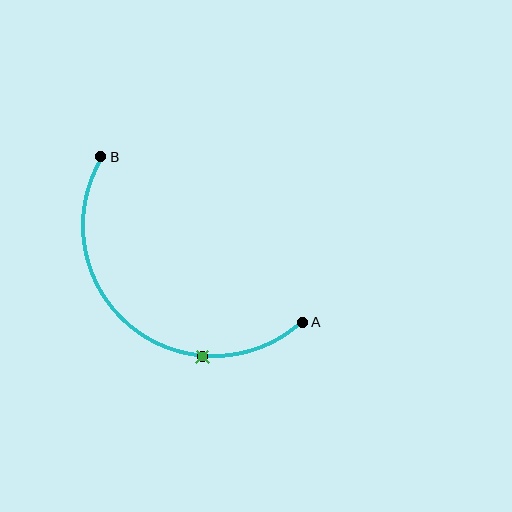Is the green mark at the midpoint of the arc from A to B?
No. The green mark lies on the arc but is closer to endpoint A. The arc midpoint would be at the point on the curve equidistant along the arc from both A and B.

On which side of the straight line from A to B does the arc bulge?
The arc bulges below and to the left of the straight line connecting A and B.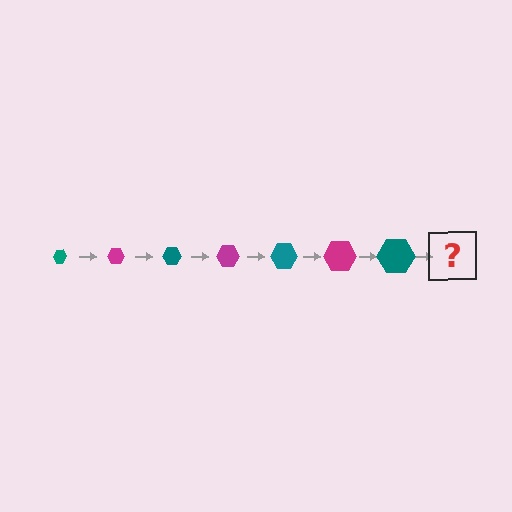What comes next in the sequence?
The next element should be a magenta hexagon, larger than the previous one.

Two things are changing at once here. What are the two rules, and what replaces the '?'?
The two rules are that the hexagon grows larger each step and the color cycles through teal and magenta. The '?' should be a magenta hexagon, larger than the previous one.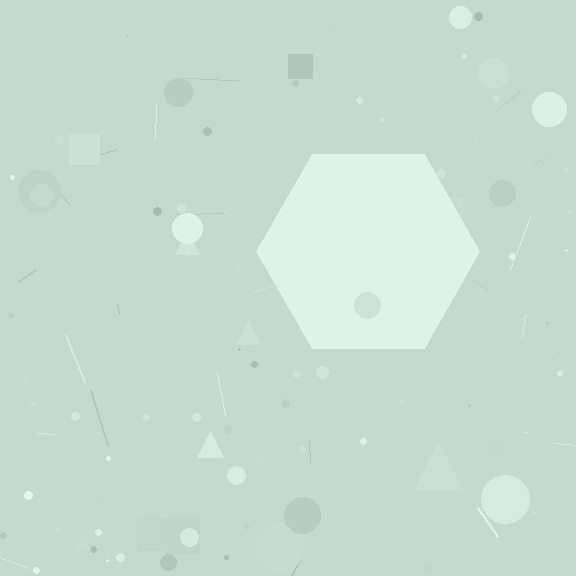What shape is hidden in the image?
A hexagon is hidden in the image.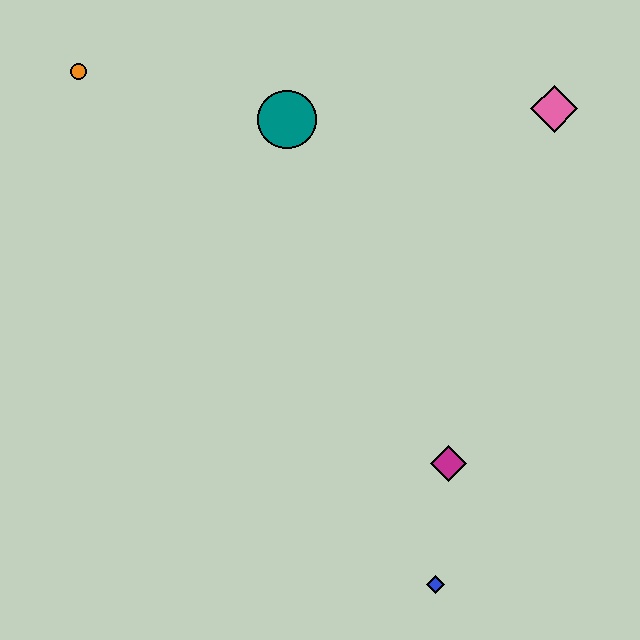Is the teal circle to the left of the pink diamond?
Yes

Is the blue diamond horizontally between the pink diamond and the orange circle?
Yes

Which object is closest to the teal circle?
The orange circle is closest to the teal circle.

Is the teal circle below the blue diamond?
No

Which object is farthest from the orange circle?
The blue diamond is farthest from the orange circle.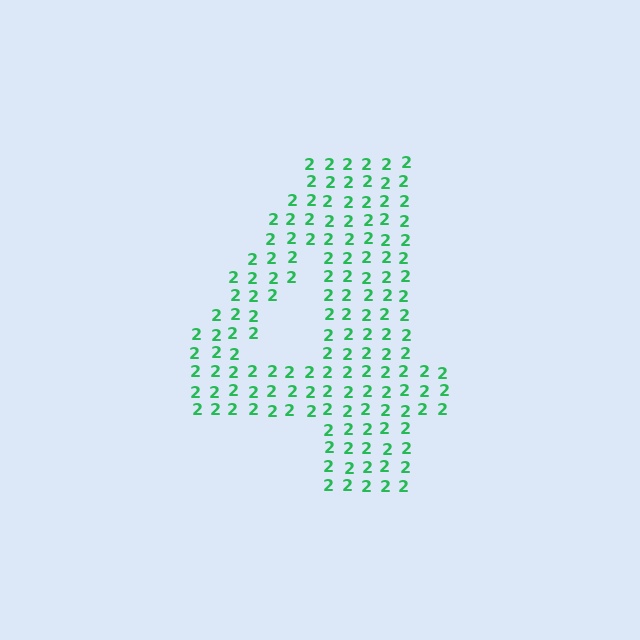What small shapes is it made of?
It is made of small digit 2's.